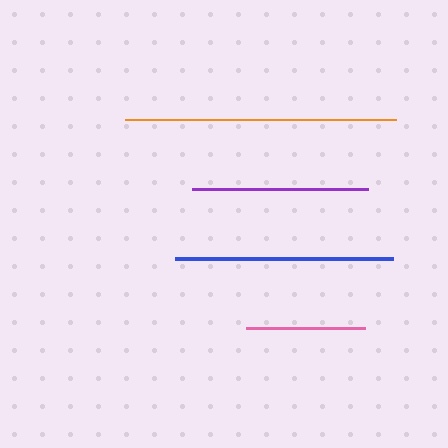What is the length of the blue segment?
The blue segment is approximately 218 pixels long.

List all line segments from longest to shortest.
From longest to shortest: orange, blue, purple, pink.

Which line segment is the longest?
The orange line is the longest at approximately 272 pixels.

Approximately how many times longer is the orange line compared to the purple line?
The orange line is approximately 1.5 times the length of the purple line.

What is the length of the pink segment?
The pink segment is approximately 119 pixels long.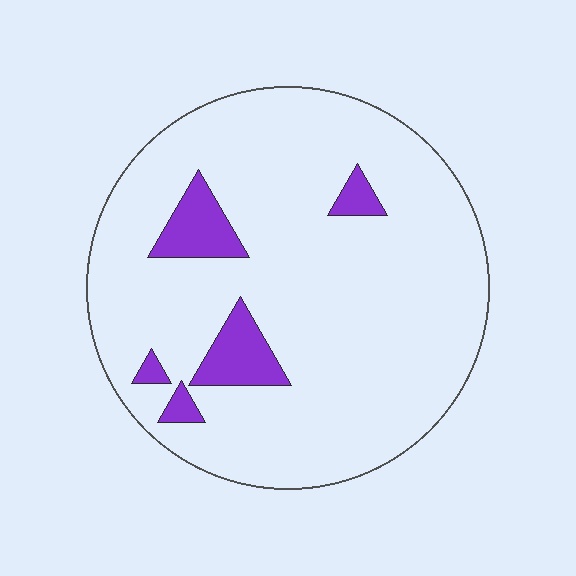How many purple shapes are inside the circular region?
5.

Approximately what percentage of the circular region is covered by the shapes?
Approximately 10%.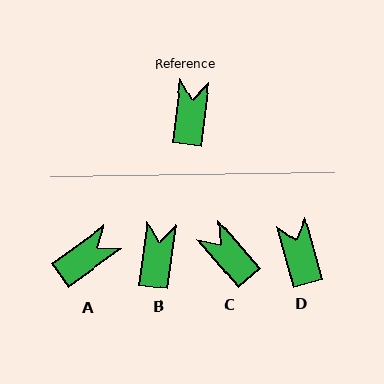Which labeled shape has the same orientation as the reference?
B.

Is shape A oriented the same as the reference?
No, it is off by about 47 degrees.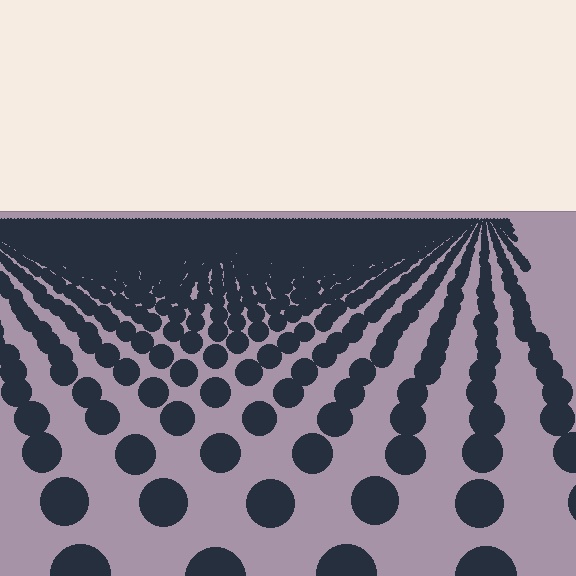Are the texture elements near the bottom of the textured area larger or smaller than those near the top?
Larger. Near the bottom, elements are closer to the viewer and appear at a bigger on-screen size.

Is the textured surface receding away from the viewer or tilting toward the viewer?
The surface is receding away from the viewer. Texture elements get smaller and denser toward the top.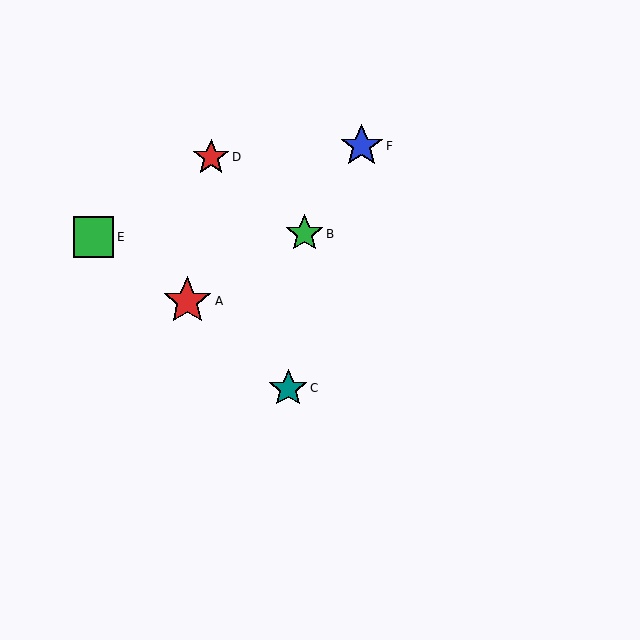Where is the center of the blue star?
The center of the blue star is at (362, 146).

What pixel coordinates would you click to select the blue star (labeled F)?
Click at (362, 146) to select the blue star F.